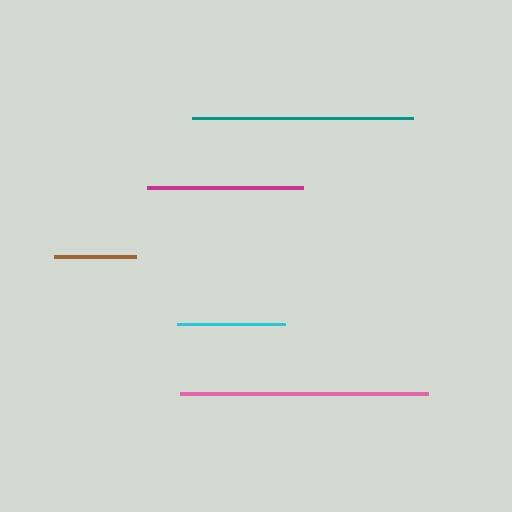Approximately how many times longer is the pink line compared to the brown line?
The pink line is approximately 3.0 times the length of the brown line.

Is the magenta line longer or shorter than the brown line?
The magenta line is longer than the brown line.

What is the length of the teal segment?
The teal segment is approximately 221 pixels long.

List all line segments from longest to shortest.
From longest to shortest: pink, teal, magenta, cyan, brown.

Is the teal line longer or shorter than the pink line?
The pink line is longer than the teal line.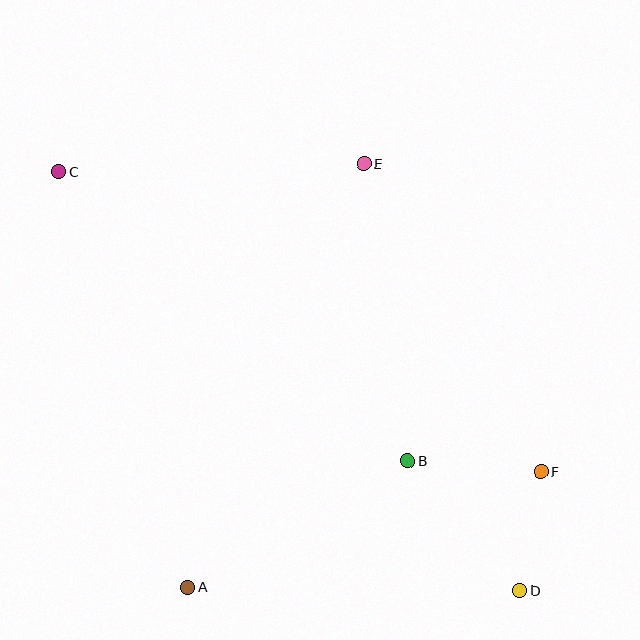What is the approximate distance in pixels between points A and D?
The distance between A and D is approximately 332 pixels.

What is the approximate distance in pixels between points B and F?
The distance between B and F is approximately 133 pixels.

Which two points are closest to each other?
Points D and F are closest to each other.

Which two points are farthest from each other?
Points C and D are farthest from each other.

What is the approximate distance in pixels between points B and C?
The distance between B and C is approximately 453 pixels.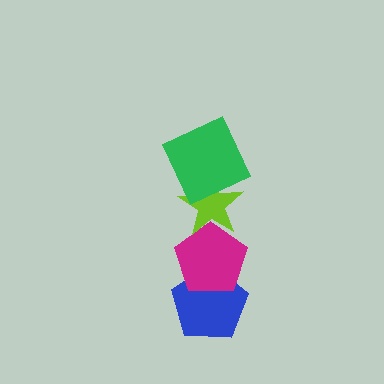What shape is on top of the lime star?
The green square is on top of the lime star.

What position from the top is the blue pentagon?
The blue pentagon is 4th from the top.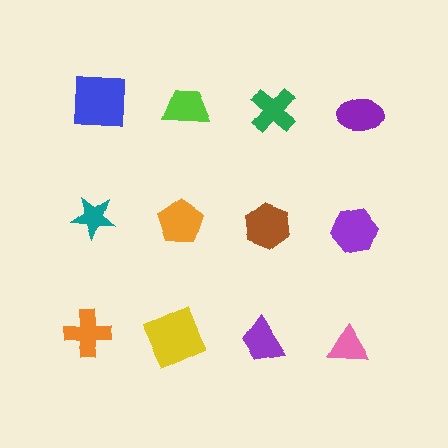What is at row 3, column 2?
A yellow square.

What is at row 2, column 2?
An orange pentagon.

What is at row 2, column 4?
A purple hexagon.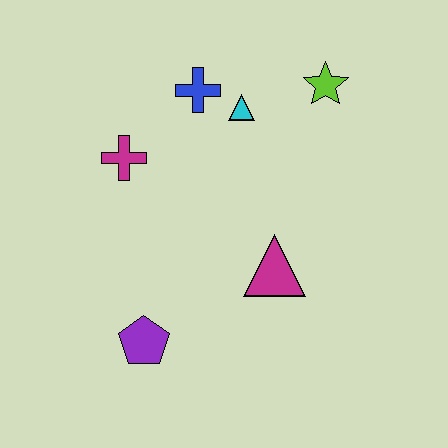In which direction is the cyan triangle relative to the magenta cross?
The cyan triangle is to the right of the magenta cross.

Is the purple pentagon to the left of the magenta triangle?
Yes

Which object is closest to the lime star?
The cyan triangle is closest to the lime star.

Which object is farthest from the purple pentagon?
The lime star is farthest from the purple pentagon.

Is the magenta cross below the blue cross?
Yes